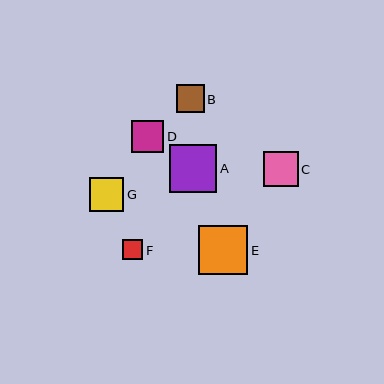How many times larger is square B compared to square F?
Square B is approximately 1.4 times the size of square F.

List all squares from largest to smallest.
From largest to smallest: E, A, C, G, D, B, F.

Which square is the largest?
Square E is the largest with a size of approximately 49 pixels.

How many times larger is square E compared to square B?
Square E is approximately 1.8 times the size of square B.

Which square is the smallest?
Square F is the smallest with a size of approximately 21 pixels.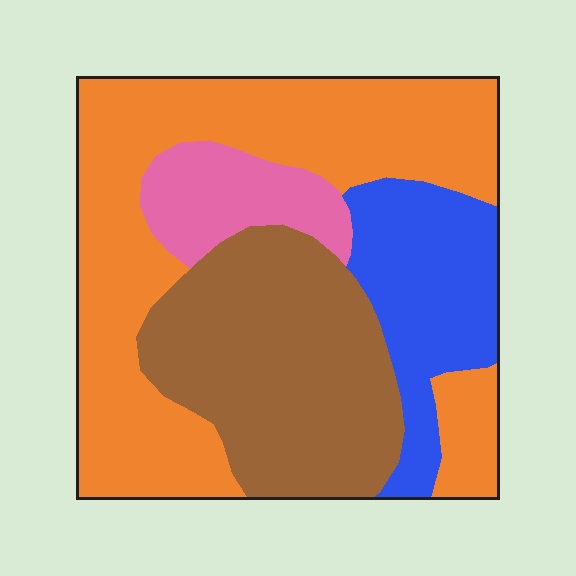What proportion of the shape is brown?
Brown covers 29% of the shape.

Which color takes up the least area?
Pink, at roughly 10%.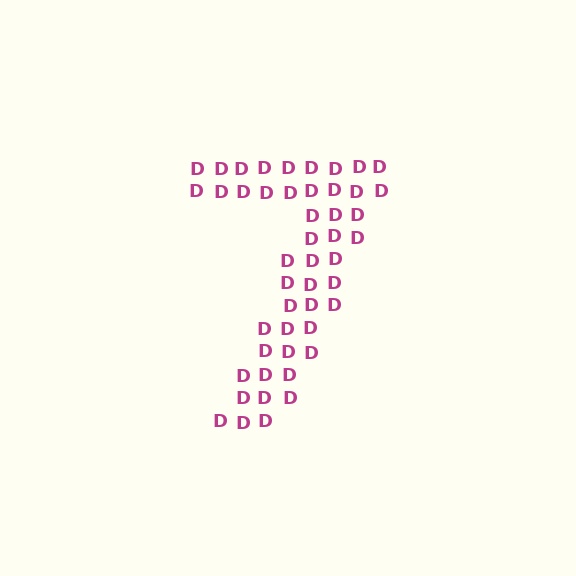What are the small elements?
The small elements are letter D's.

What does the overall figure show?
The overall figure shows the digit 7.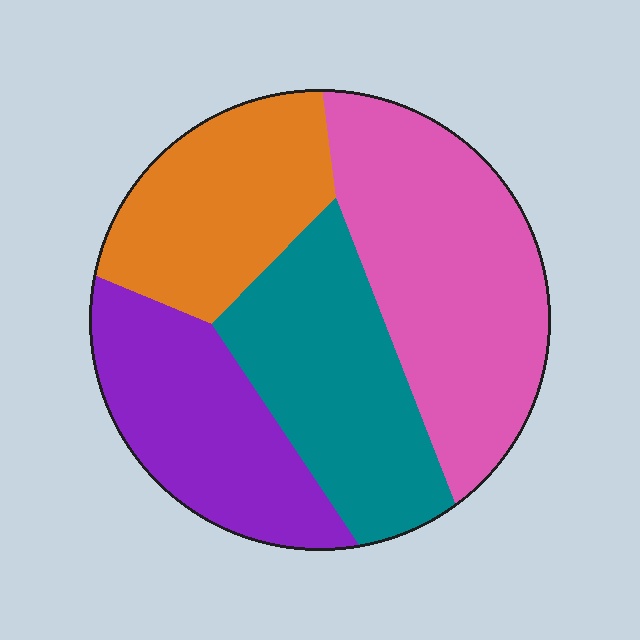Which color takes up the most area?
Pink, at roughly 35%.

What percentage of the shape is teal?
Teal takes up about one quarter (1/4) of the shape.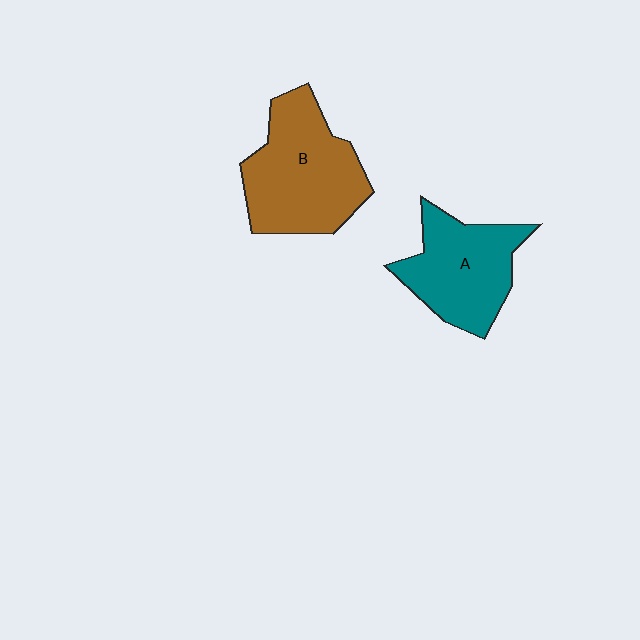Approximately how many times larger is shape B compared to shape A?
Approximately 1.2 times.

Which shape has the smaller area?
Shape A (teal).